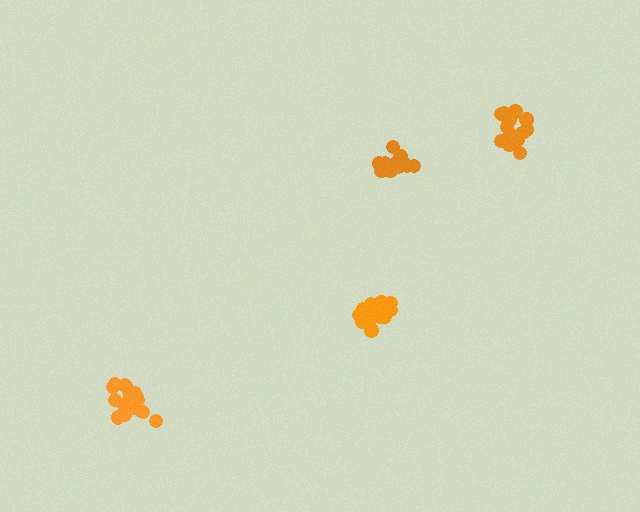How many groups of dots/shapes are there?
There are 4 groups.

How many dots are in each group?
Group 1: 16 dots, Group 2: 16 dots, Group 3: 15 dots, Group 4: 17 dots (64 total).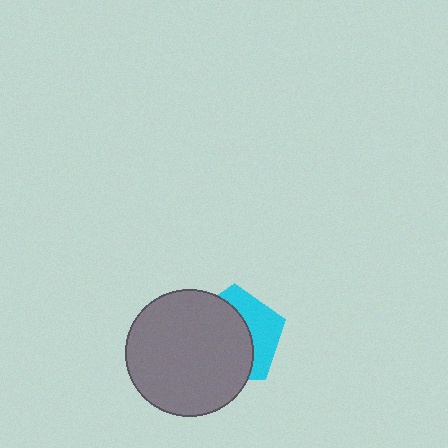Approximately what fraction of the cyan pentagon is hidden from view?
Roughly 63% of the cyan pentagon is hidden behind the gray circle.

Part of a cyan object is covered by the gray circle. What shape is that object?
It is a pentagon.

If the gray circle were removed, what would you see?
You would see the complete cyan pentagon.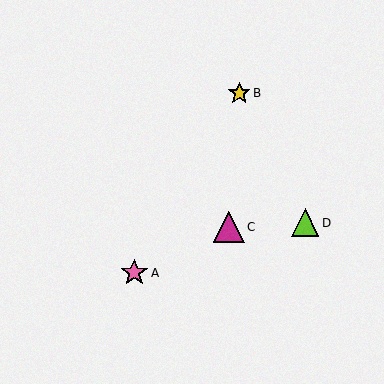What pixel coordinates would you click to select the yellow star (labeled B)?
Click at (239, 93) to select the yellow star B.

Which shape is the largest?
The magenta triangle (labeled C) is the largest.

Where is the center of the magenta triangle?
The center of the magenta triangle is at (229, 227).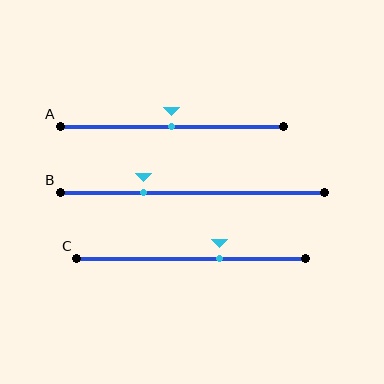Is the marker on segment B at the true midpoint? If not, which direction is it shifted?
No, the marker on segment B is shifted to the left by about 19% of the segment length.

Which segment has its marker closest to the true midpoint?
Segment A has its marker closest to the true midpoint.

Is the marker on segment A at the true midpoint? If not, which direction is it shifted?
Yes, the marker on segment A is at the true midpoint.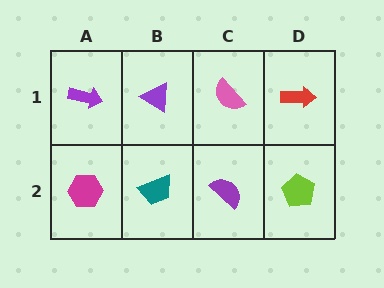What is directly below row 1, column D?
A lime pentagon.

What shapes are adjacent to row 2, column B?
A purple triangle (row 1, column B), a magenta hexagon (row 2, column A), a purple semicircle (row 2, column C).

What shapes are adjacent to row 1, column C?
A purple semicircle (row 2, column C), a purple triangle (row 1, column B), a red arrow (row 1, column D).